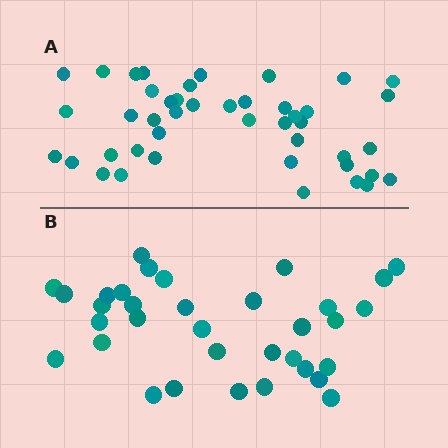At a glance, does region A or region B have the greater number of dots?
Region A (the top region) has more dots.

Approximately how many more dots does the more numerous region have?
Region A has roughly 10 or so more dots than region B.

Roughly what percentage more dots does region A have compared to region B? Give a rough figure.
About 30% more.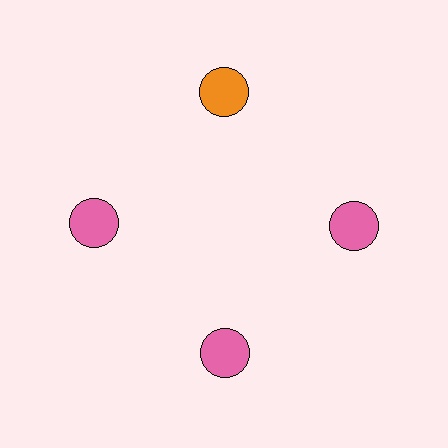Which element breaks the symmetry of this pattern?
The orange circle at roughly the 12 o'clock position breaks the symmetry. All other shapes are pink circles.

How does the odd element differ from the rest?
It has a different color: orange instead of pink.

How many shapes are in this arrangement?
There are 4 shapes arranged in a ring pattern.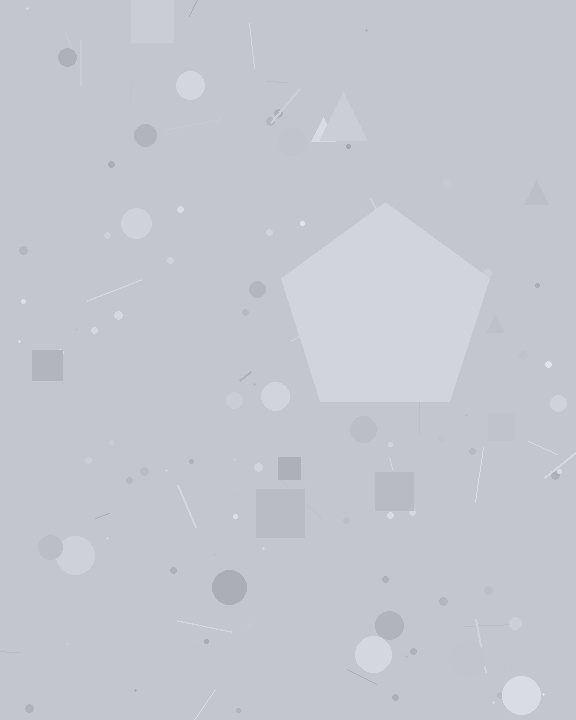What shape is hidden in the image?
A pentagon is hidden in the image.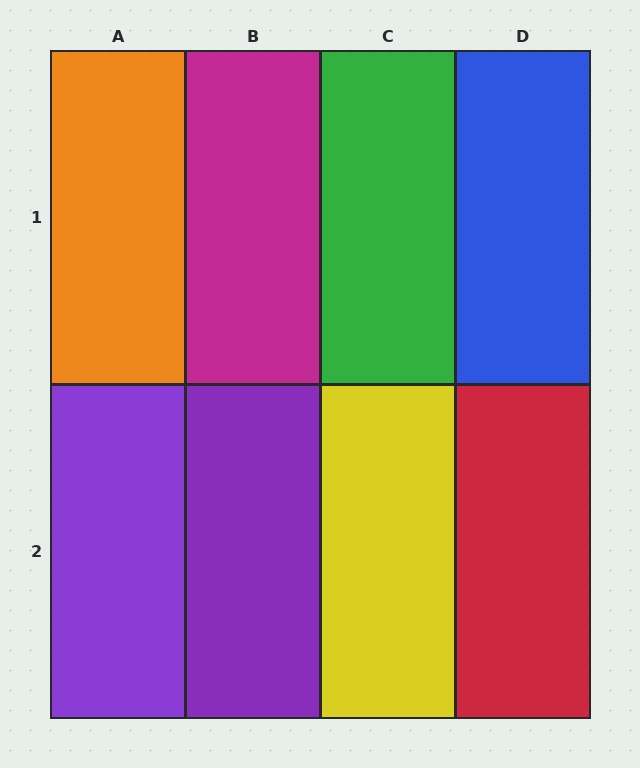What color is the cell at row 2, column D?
Red.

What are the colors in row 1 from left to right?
Orange, magenta, green, blue.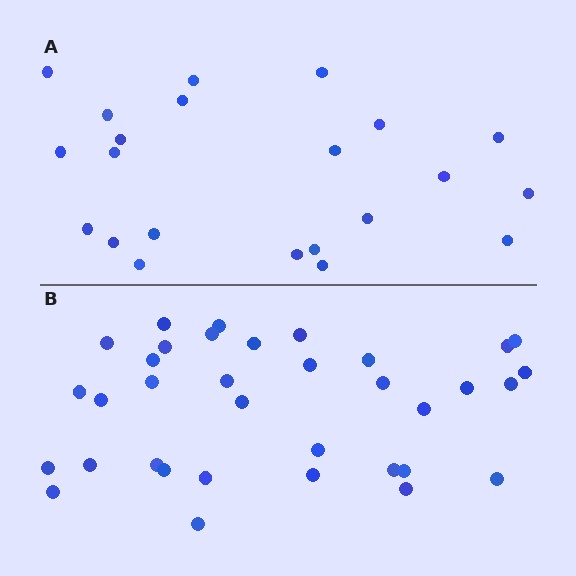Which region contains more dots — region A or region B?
Region B (the bottom region) has more dots.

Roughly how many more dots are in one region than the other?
Region B has approximately 15 more dots than region A.